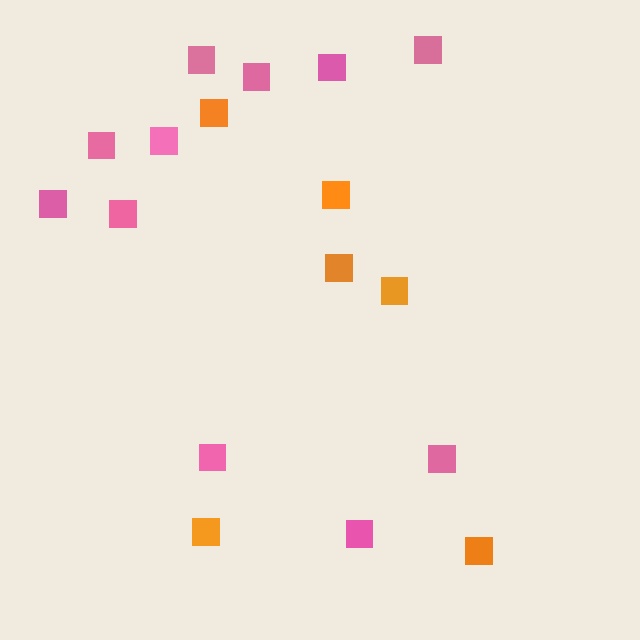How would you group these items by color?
There are 2 groups: one group of orange squares (6) and one group of pink squares (11).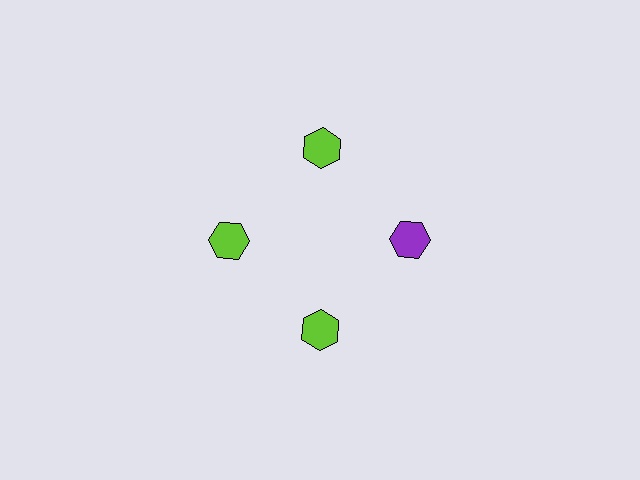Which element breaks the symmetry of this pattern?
The purple hexagon at roughly the 3 o'clock position breaks the symmetry. All other shapes are lime hexagons.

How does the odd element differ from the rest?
It has a different color: purple instead of lime.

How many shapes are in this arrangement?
There are 4 shapes arranged in a ring pattern.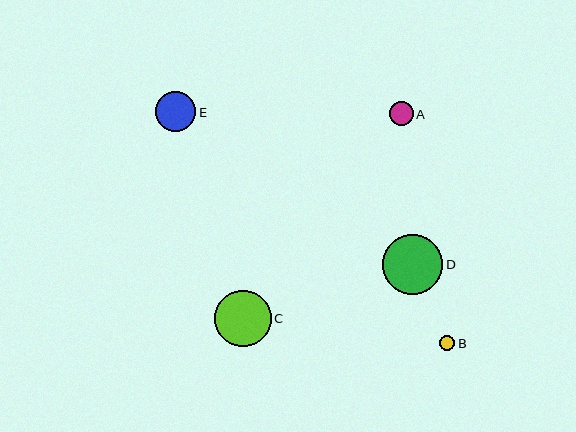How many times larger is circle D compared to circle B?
Circle D is approximately 3.9 times the size of circle B.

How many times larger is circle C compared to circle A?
Circle C is approximately 2.4 times the size of circle A.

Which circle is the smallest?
Circle B is the smallest with a size of approximately 16 pixels.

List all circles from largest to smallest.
From largest to smallest: D, C, E, A, B.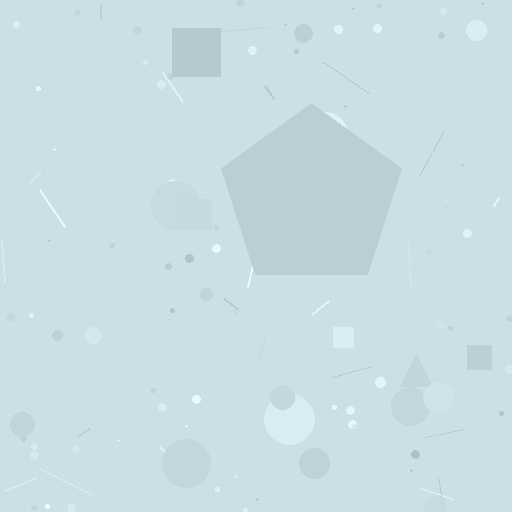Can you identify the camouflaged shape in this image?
The camouflaged shape is a pentagon.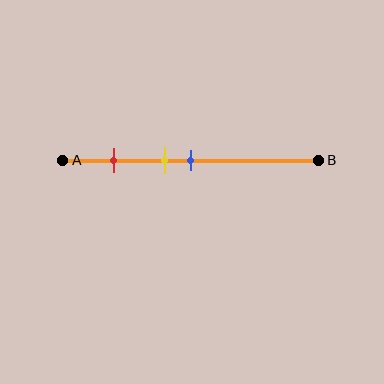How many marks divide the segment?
There are 3 marks dividing the segment.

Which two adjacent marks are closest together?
The yellow and blue marks are the closest adjacent pair.